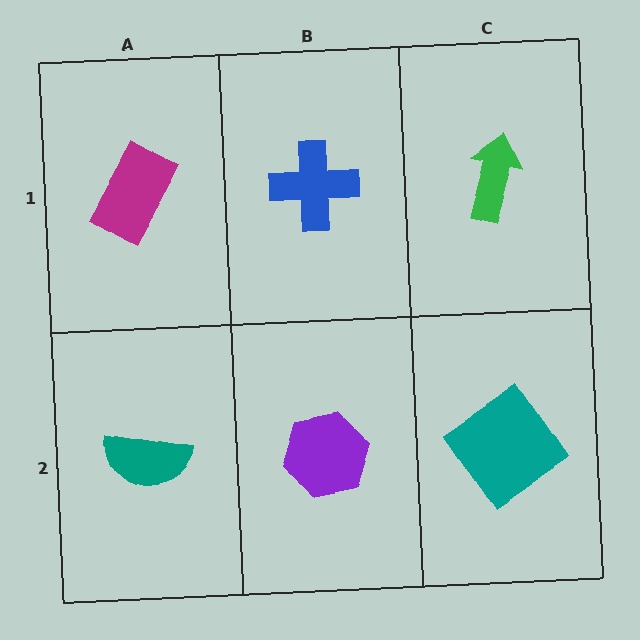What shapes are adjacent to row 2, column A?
A magenta rectangle (row 1, column A), a purple hexagon (row 2, column B).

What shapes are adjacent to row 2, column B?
A blue cross (row 1, column B), a teal semicircle (row 2, column A), a teal diamond (row 2, column C).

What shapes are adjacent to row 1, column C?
A teal diamond (row 2, column C), a blue cross (row 1, column B).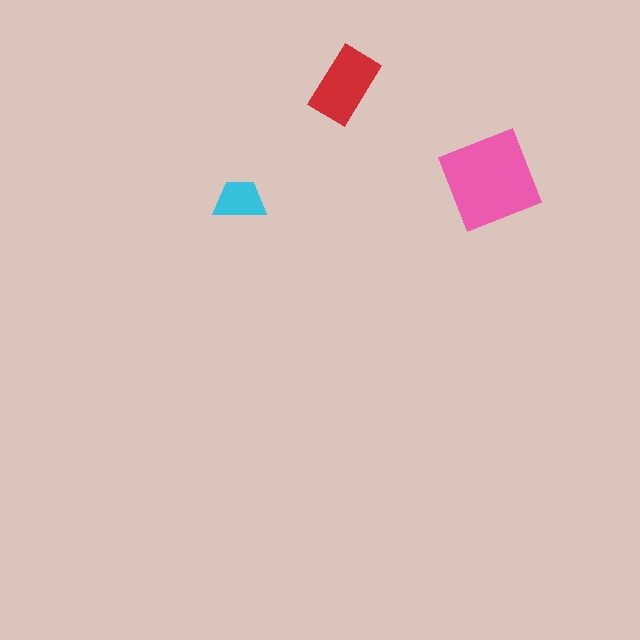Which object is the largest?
The pink square.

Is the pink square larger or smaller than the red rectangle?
Larger.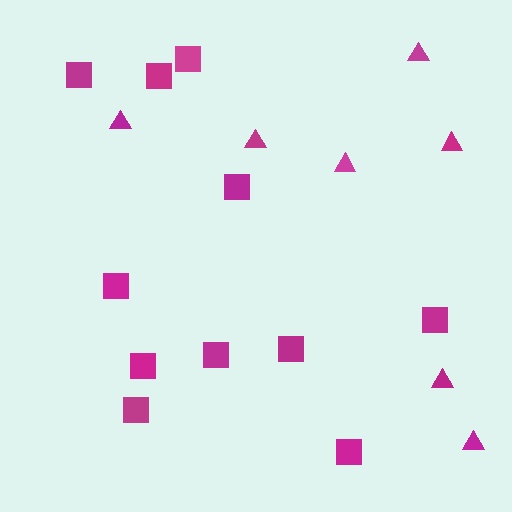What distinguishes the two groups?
There are 2 groups: one group of triangles (7) and one group of squares (11).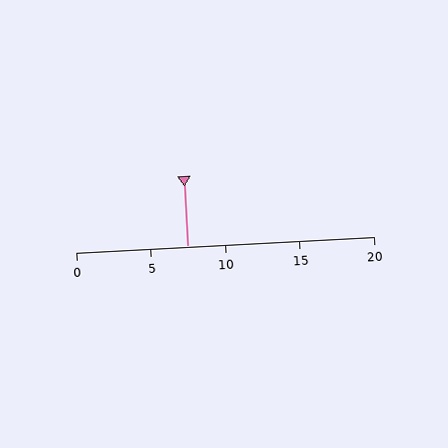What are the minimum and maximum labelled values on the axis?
The axis runs from 0 to 20.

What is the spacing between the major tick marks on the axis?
The major ticks are spaced 5 apart.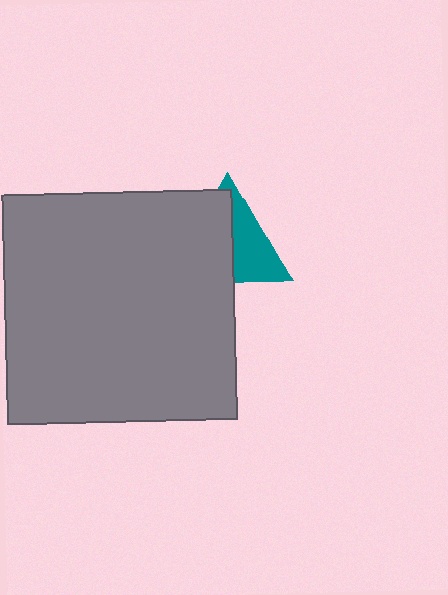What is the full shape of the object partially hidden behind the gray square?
The partially hidden object is a teal triangle.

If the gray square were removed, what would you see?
You would see the complete teal triangle.